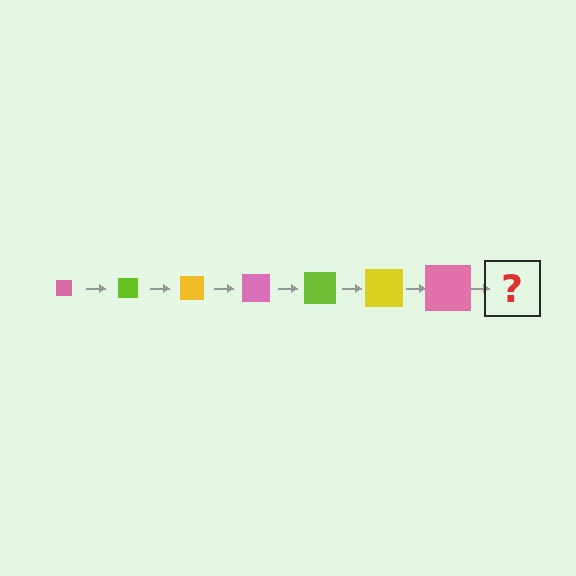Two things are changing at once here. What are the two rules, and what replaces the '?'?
The two rules are that the square grows larger each step and the color cycles through pink, lime, and yellow. The '?' should be a lime square, larger than the previous one.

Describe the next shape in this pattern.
It should be a lime square, larger than the previous one.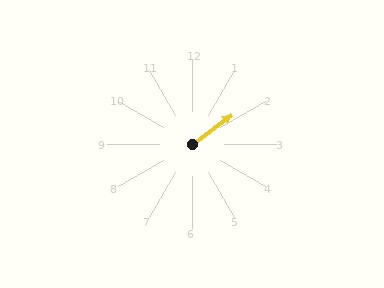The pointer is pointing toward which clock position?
Roughly 2 o'clock.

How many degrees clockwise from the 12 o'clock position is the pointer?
Approximately 54 degrees.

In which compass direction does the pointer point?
Northeast.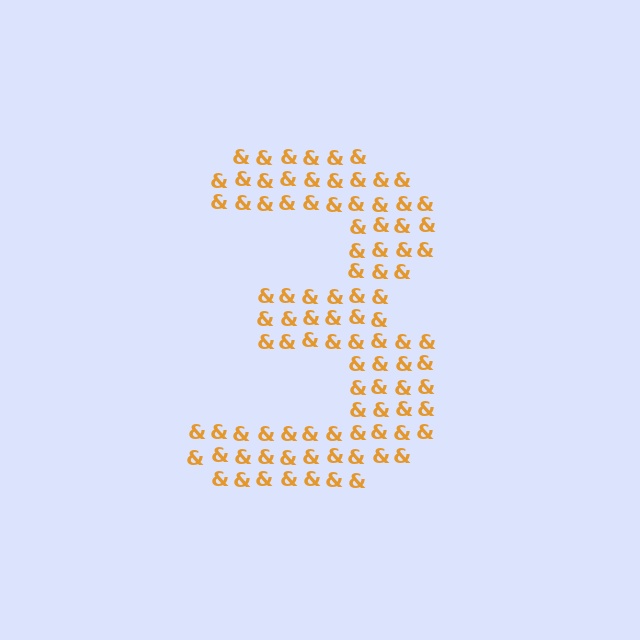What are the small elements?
The small elements are ampersands.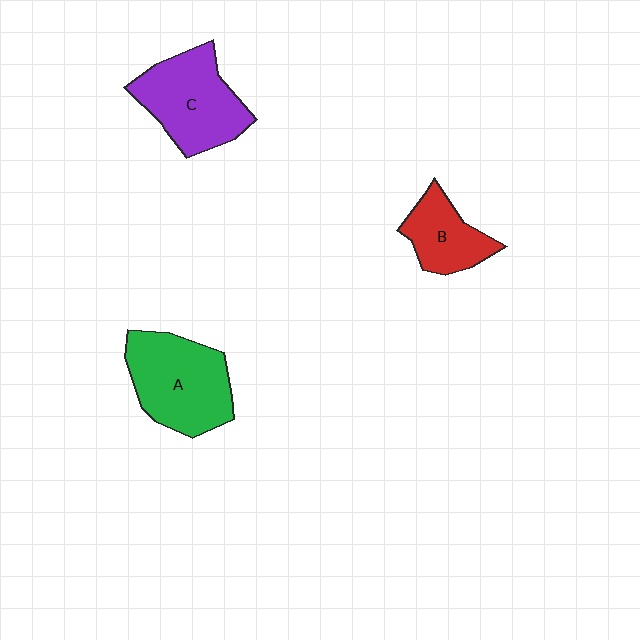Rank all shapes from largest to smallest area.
From largest to smallest: A (green), C (purple), B (red).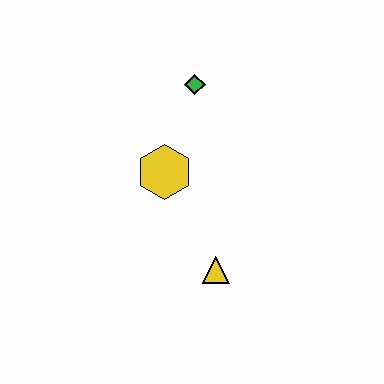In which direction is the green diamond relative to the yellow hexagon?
The green diamond is above the yellow hexagon.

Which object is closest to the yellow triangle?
The yellow hexagon is closest to the yellow triangle.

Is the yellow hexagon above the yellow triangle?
Yes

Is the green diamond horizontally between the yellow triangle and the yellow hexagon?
Yes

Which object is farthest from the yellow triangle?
The green diamond is farthest from the yellow triangle.